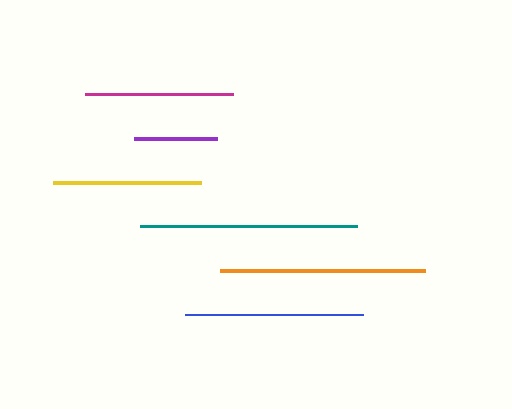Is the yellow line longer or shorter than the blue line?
The blue line is longer than the yellow line.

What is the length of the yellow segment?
The yellow segment is approximately 148 pixels long.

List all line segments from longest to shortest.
From longest to shortest: teal, orange, blue, magenta, yellow, purple.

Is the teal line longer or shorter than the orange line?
The teal line is longer than the orange line.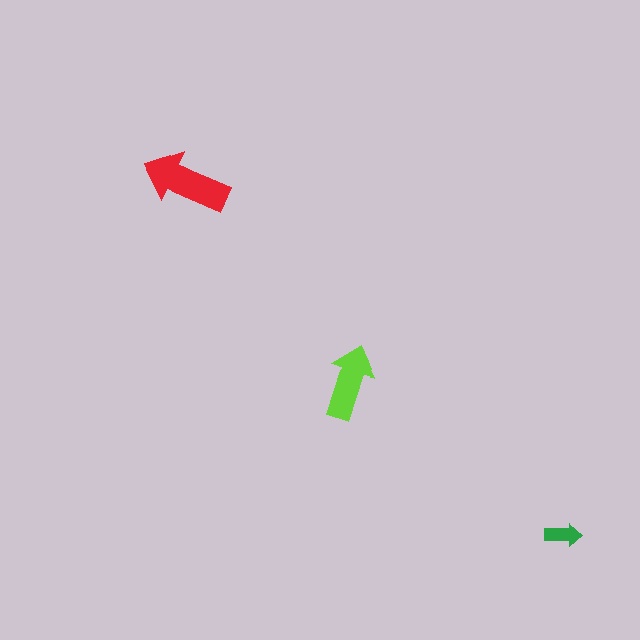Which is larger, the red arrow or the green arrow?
The red one.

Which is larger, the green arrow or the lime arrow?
The lime one.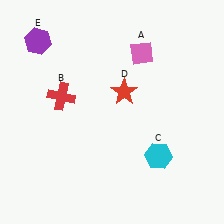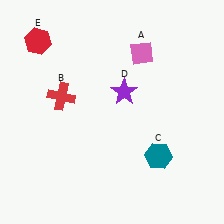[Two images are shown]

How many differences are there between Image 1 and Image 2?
There are 3 differences between the two images.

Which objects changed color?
C changed from cyan to teal. D changed from red to purple. E changed from purple to red.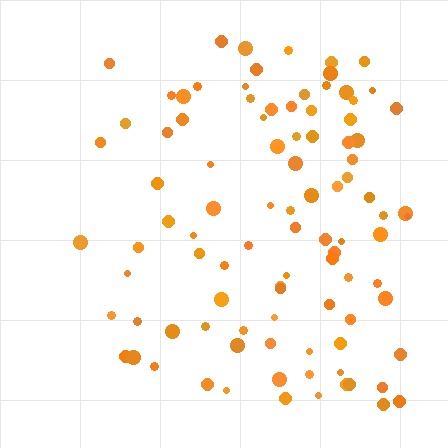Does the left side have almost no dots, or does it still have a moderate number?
Still a moderate number, just noticeably fewer than the right.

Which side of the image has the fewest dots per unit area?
The left.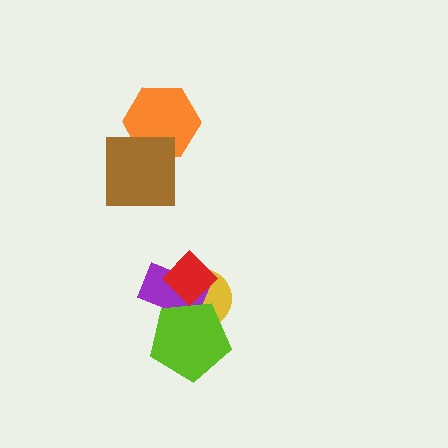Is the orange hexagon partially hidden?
Yes, it is partially covered by another shape.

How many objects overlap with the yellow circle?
3 objects overlap with the yellow circle.